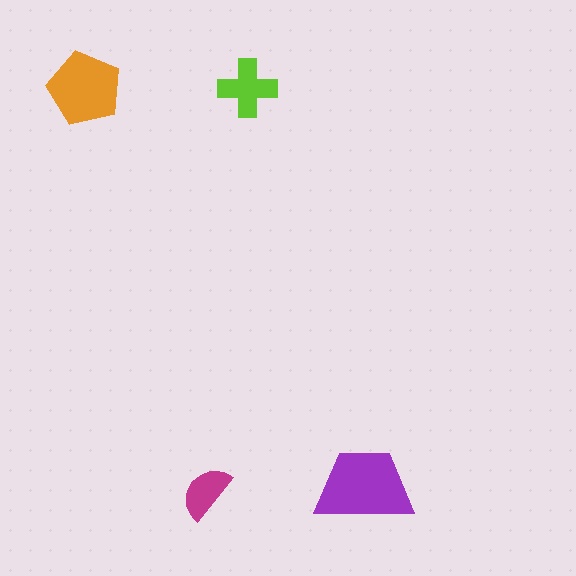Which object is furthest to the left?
The orange pentagon is leftmost.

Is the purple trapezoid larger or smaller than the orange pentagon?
Larger.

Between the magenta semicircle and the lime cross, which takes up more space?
The lime cross.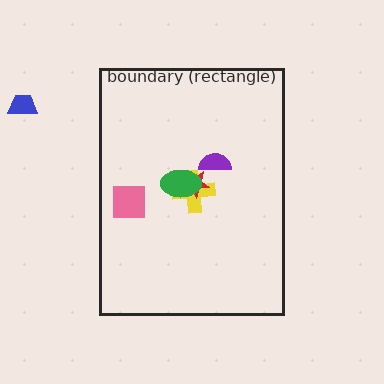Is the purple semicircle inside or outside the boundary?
Inside.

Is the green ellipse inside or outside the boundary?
Inside.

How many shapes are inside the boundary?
5 inside, 1 outside.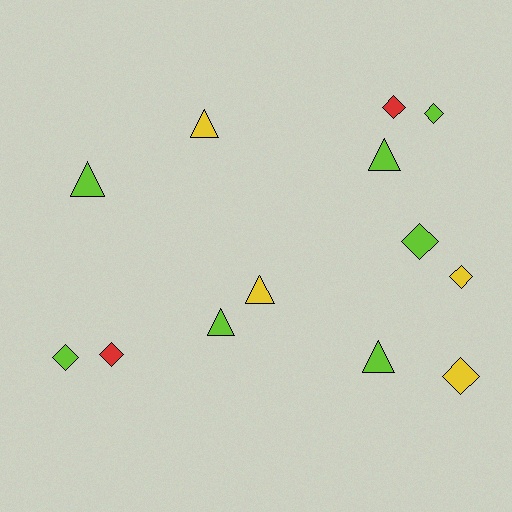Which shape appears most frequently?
Diamond, with 7 objects.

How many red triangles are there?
There are no red triangles.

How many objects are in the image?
There are 13 objects.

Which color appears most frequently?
Lime, with 7 objects.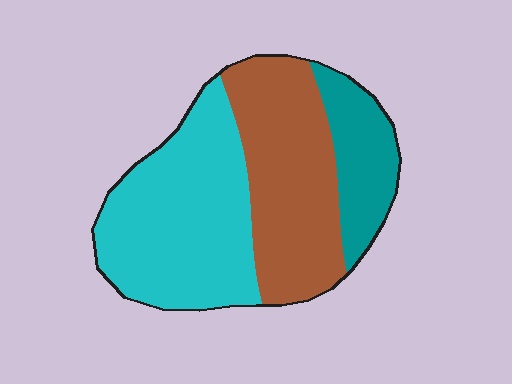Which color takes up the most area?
Cyan, at roughly 45%.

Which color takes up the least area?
Teal, at roughly 15%.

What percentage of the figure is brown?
Brown takes up about three eighths (3/8) of the figure.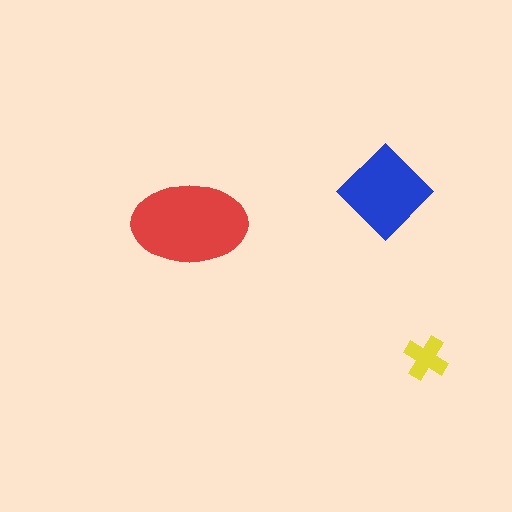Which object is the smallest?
The yellow cross.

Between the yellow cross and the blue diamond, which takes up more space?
The blue diamond.